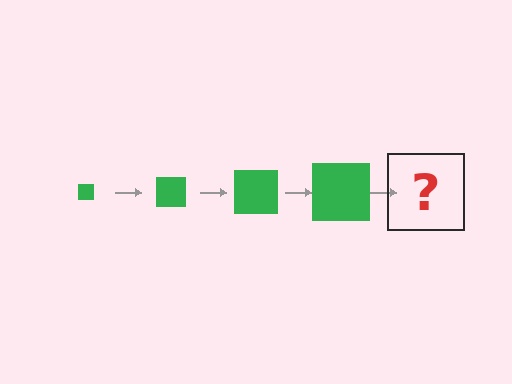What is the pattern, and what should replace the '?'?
The pattern is that the square gets progressively larger each step. The '?' should be a green square, larger than the previous one.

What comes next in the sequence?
The next element should be a green square, larger than the previous one.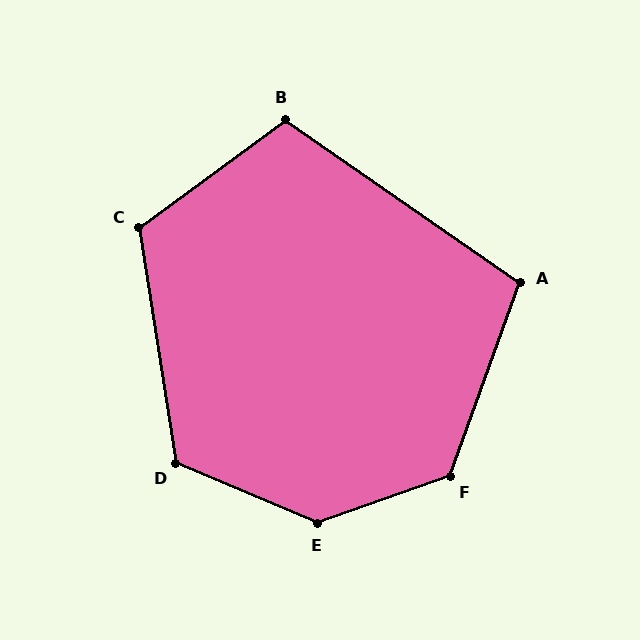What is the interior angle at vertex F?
Approximately 129 degrees (obtuse).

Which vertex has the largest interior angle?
E, at approximately 137 degrees.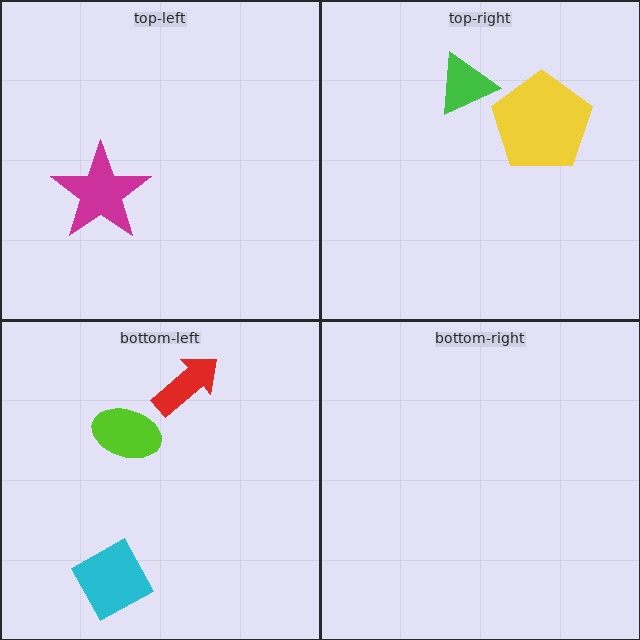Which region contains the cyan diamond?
The bottom-left region.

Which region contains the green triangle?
The top-right region.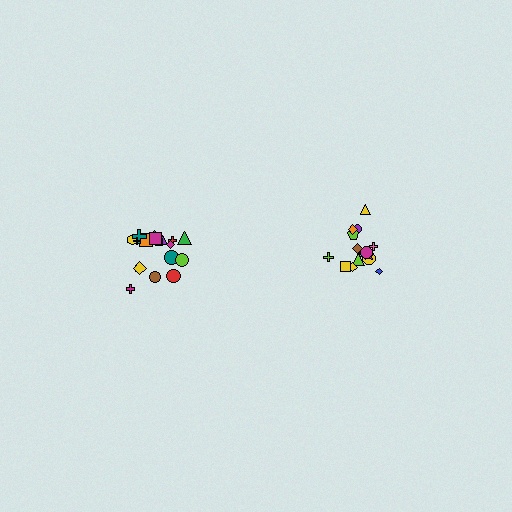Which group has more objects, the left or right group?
The left group.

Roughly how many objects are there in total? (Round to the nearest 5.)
Roughly 35 objects in total.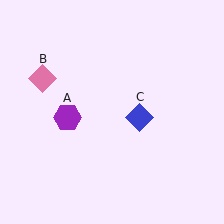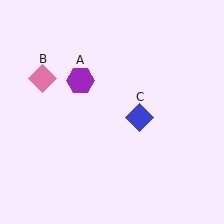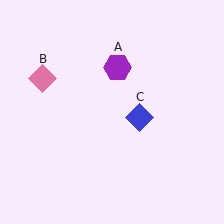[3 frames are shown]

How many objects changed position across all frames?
1 object changed position: purple hexagon (object A).